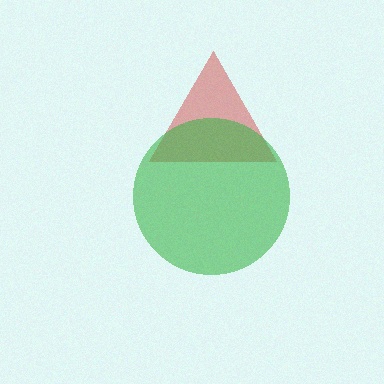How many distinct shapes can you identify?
There are 2 distinct shapes: a red triangle, a green circle.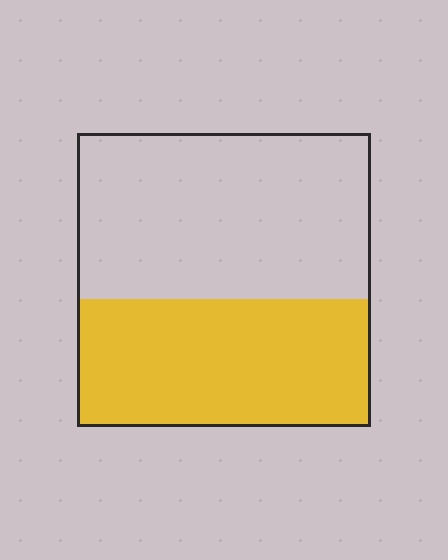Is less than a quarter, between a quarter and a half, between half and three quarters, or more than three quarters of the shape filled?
Between a quarter and a half.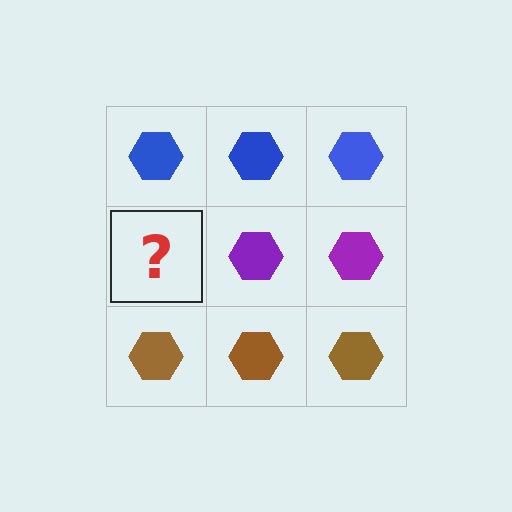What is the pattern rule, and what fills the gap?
The rule is that each row has a consistent color. The gap should be filled with a purple hexagon.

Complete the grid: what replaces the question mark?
The question mark should be replaced with a purple hexagon.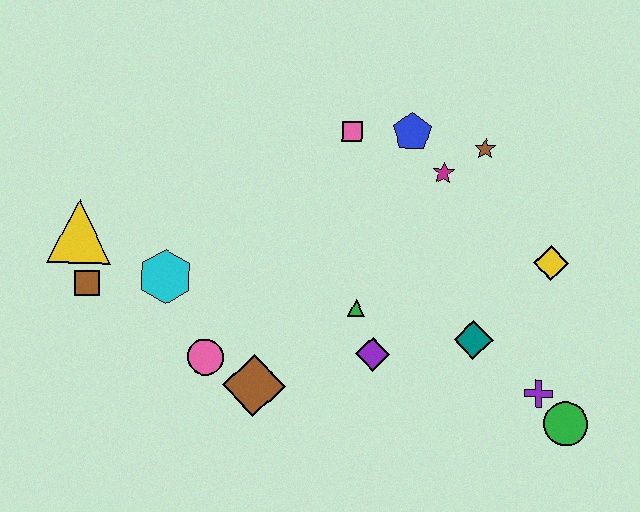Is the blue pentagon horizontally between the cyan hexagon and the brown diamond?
No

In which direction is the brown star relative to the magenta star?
The brown star is to the right of the magenta star.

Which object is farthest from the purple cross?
The yellow triangle is farthest from the purple cross.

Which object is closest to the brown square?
The yellow triangle is closest to the brown square.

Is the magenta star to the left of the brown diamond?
No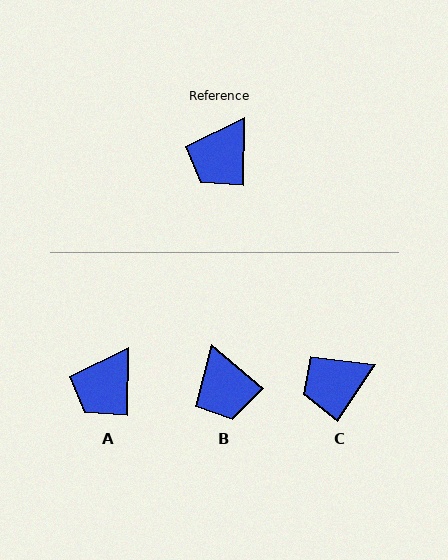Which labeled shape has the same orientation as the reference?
A.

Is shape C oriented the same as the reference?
No, it is off by about 33 degrees.